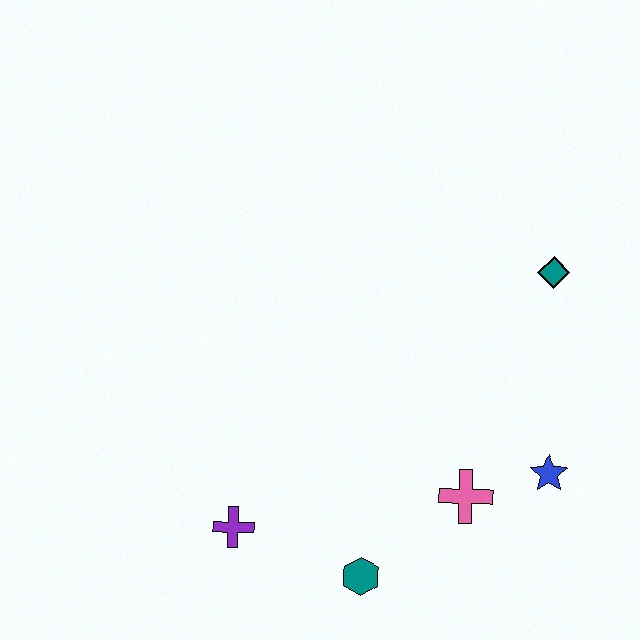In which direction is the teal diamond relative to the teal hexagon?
The teal diamond is above the teal hexagon.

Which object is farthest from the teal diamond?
The purple cross is farthest from the teal diamond.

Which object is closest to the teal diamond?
The blue star is closest to the teal diamond.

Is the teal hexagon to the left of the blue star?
Yes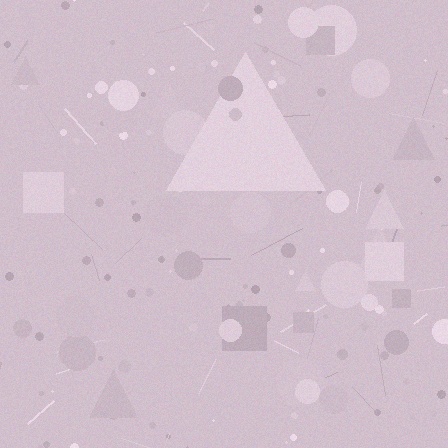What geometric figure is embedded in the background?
A triangle is embedded in the background.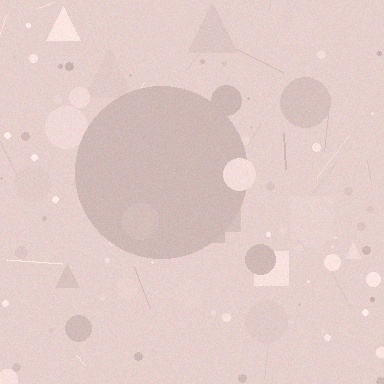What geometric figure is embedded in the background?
A circle is embedded in the background.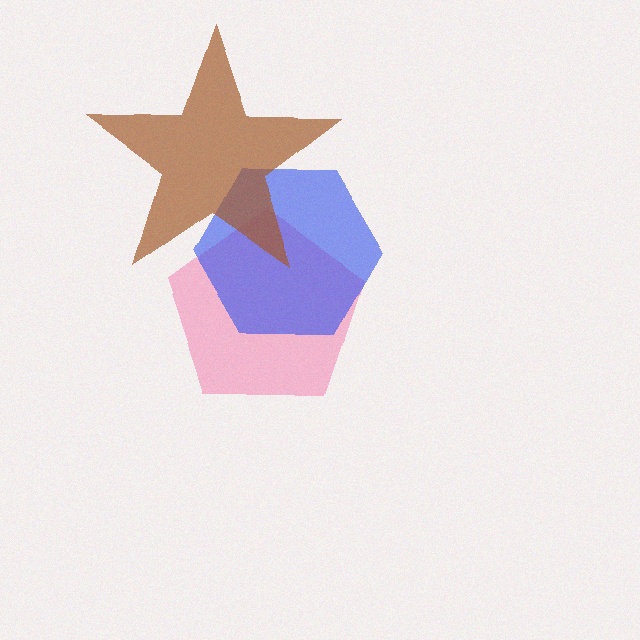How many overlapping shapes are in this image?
There are 3 overlapping shapes in the image.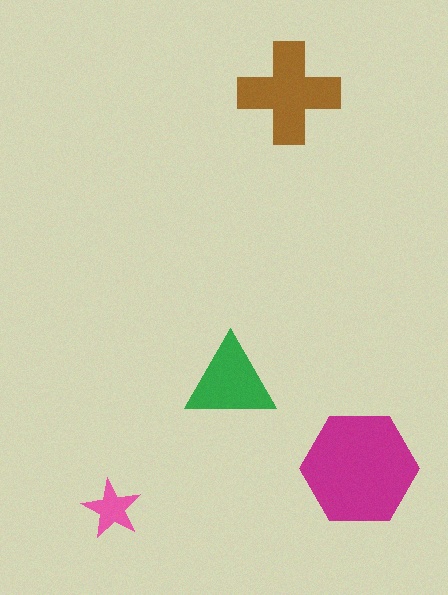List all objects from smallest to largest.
The pink star, the green triangle, the brown cross, the magenta hexagon.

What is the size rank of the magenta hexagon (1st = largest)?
1st.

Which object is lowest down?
The pink star is bottommost.